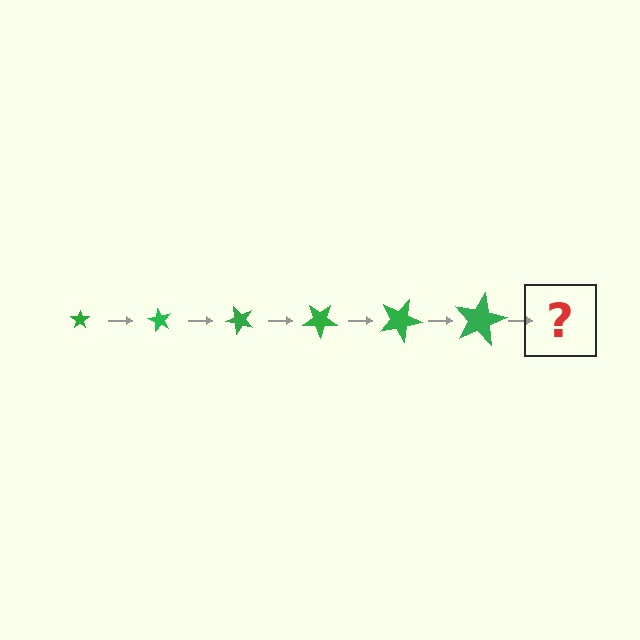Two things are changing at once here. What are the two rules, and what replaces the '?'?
The two rules are that the star grows larger each step and it rotates 60 degrees each step. The '?' should be a star, larger than the previous one and rotated 360 degrees from the start.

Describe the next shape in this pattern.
It should be a star, larger than the previous one and rotated 360 degrees from the start.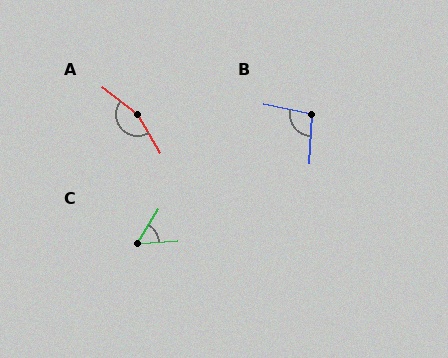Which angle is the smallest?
C, at approximately 54 degrees.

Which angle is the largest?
A, at approximately 160 degrees.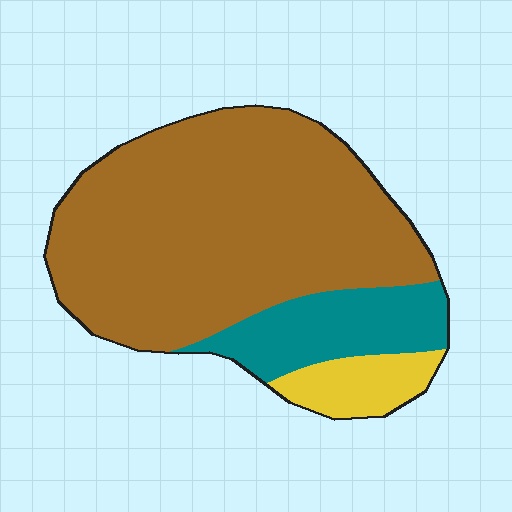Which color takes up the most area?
Brown, at roughly 75%.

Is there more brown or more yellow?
Brown.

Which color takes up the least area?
Yellow, at roughly 10%.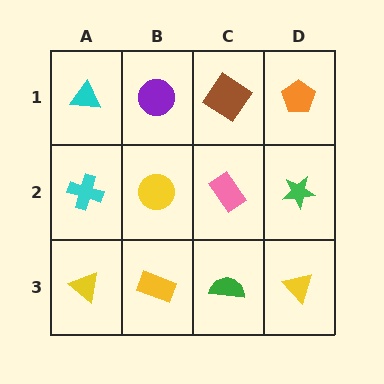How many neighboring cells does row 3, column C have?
3.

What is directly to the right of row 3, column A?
A yellow rectangle.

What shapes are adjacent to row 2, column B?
A purple circle (row 1, column B), a yellow rectangle (row 3, column B), a cyan cross (row 2, column A), a pink rectangle (row 2, column C).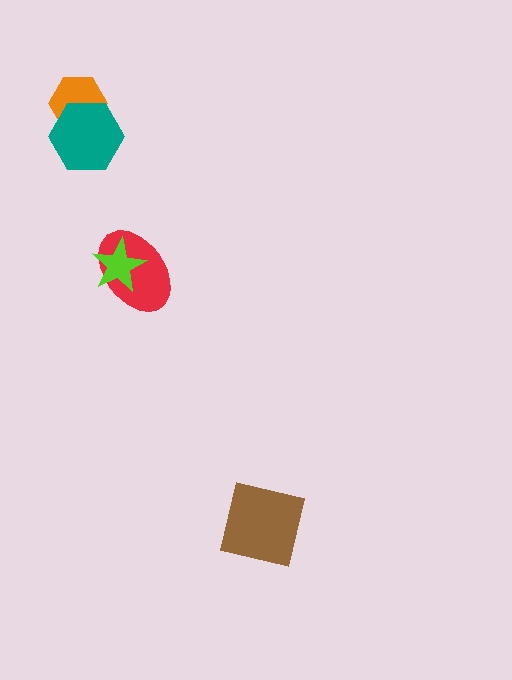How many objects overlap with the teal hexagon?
1 object overlaps with the teal hexagon.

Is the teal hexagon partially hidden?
No, no other shape covers it.